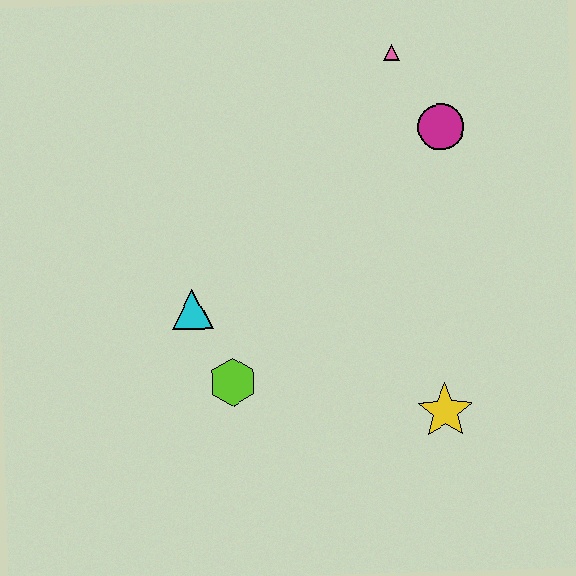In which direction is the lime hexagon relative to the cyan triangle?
The lime hexagon is below the cyan triangle.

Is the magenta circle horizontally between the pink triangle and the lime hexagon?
No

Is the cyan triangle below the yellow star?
No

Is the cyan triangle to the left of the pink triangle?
Yes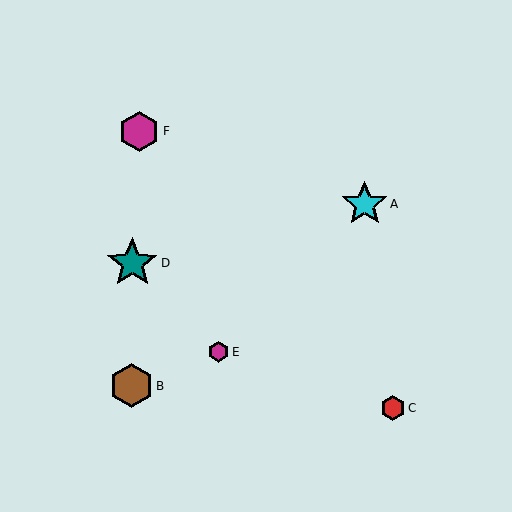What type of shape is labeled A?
Shape A is a cyan star.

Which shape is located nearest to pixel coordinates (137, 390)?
The brown hexagon (labeled B) at (131, 386) is nearest to that location.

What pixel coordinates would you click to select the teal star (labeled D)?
Click at (132, 263) to select the teal star D.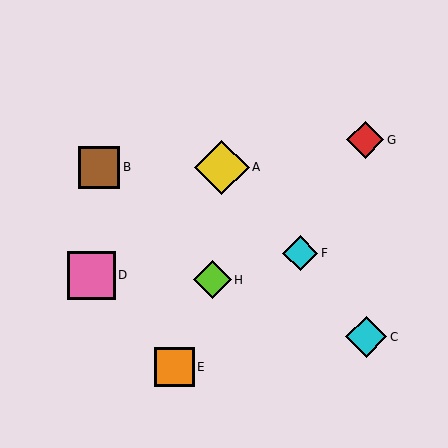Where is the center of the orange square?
The center of the orange square is at (174, 367).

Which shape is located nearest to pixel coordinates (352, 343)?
The cyan diamond (labeled C) at (366, 337) is nearest to that location.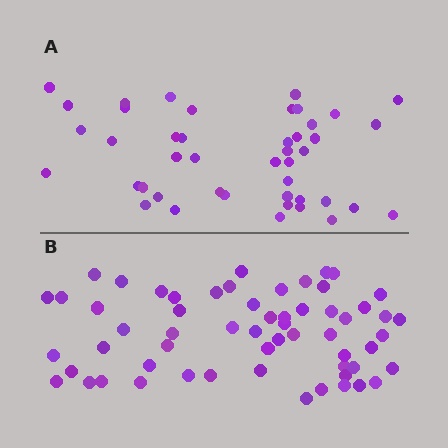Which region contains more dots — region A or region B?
Region B (the bottom region) has more dots.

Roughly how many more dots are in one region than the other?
Region B has approximately 15 more dots than region A.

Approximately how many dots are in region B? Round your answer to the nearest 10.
About 60 dots. (The exact count is 59, which rounds to 60.)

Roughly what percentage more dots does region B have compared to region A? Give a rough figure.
About 35% more.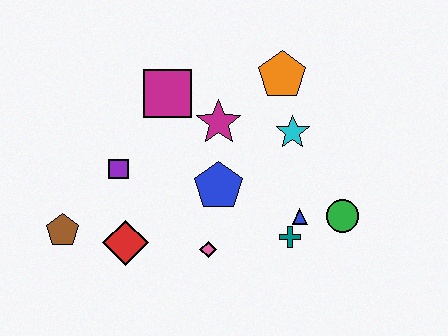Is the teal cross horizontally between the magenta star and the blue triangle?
Yes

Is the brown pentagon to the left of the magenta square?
Yes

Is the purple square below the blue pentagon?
No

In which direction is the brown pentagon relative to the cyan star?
The brown pentagon is to the left of the cyan star.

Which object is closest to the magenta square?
The magenta star is closest to the magenta square.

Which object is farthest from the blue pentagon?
The brown pentagon is farthest from the blue pentagon.